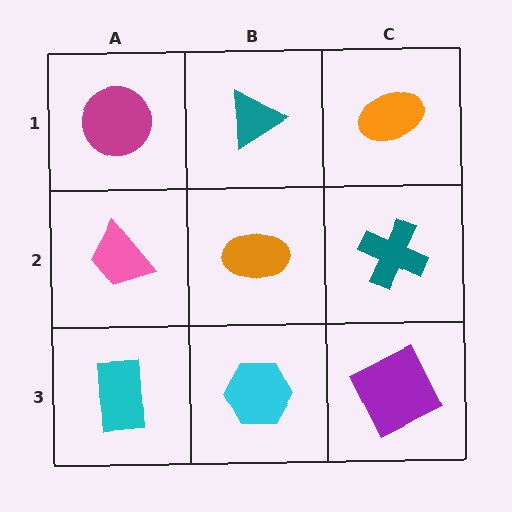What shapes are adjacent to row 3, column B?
An orange ellipse (row 2, column B), a cyan rectangle (row 3, column A), a purple square (row 3, column C).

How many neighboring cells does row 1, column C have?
2.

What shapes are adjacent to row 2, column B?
A teal triangle (row 1, column B), a cyan hexagon (row 3, column B), a pink trapezoid (row 2, column A), a teal cross (row 2, column C).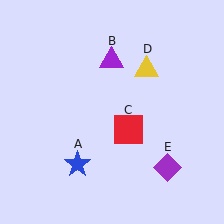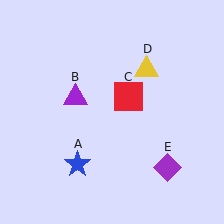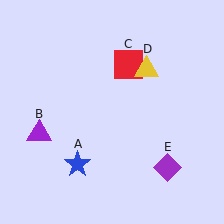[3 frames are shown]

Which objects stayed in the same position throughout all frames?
Blue star (object A) and yellow triangle (object D) and purple diamond (object E) remained stationary.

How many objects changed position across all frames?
2 objects changed position: purple triangle (object B), red square (object C).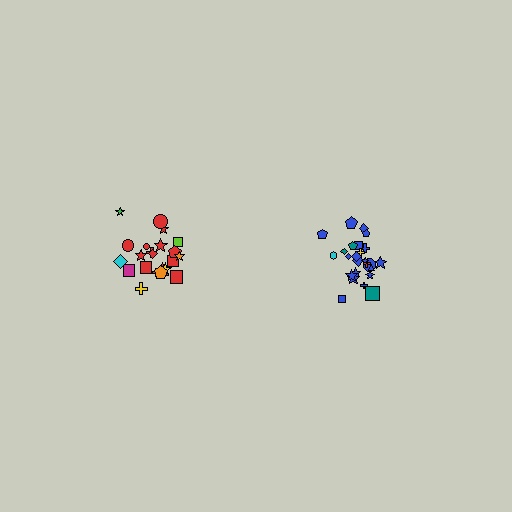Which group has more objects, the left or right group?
The right group.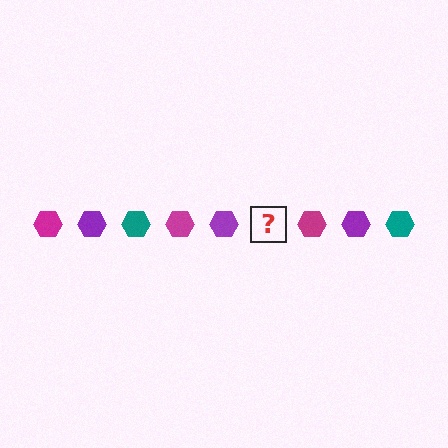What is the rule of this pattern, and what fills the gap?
The rule is that the pattern cycles through magenta, purple, teal hexagons. The gap should be filled with a teal hexagon.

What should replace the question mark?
The question mark should be replaced with a teal hexagon.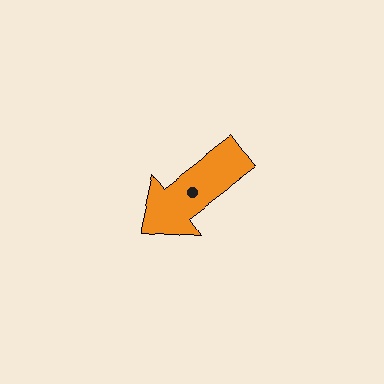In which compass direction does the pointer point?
Southwest.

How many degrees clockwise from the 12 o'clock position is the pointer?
Approximately 233 degrees.